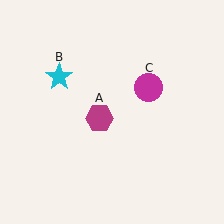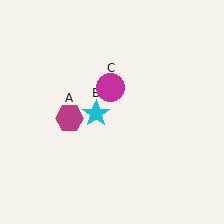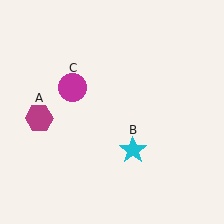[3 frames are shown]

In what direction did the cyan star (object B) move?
The cyan star (object B) moved down and to the right.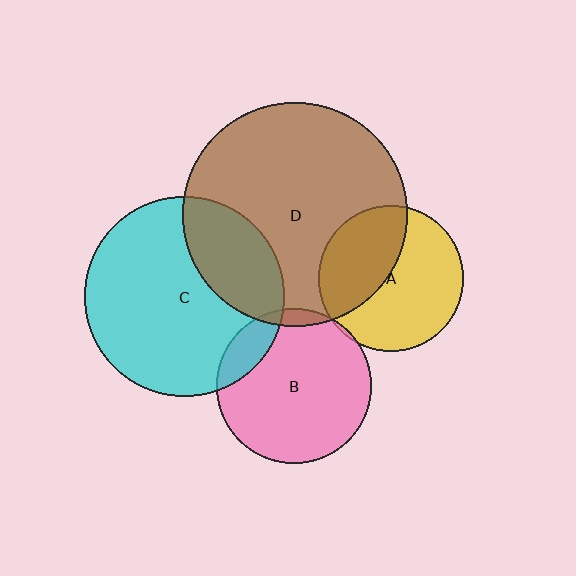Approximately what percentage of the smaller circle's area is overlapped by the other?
Approximately 40%.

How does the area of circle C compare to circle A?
Approximately 1.9 times.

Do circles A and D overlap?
Yes.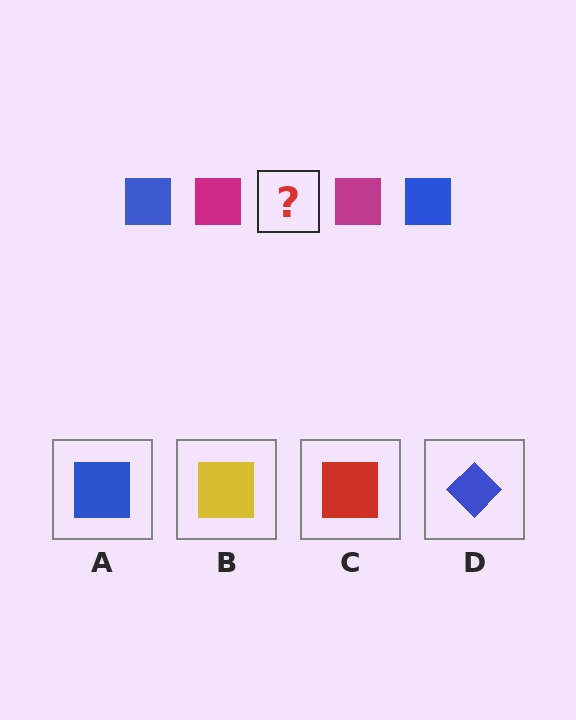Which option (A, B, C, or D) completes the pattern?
A.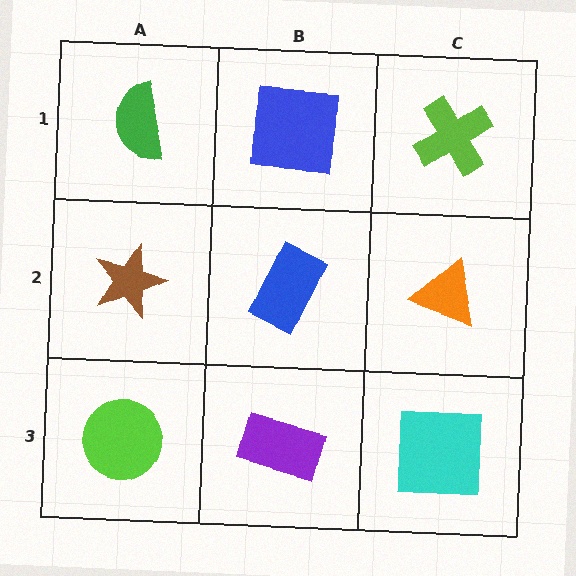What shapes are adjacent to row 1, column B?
A blue rectangle (row 2, column B), a green semicircle (row 1, column A), a lime cross (row 1, column C).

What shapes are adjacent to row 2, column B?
A blue square (row 1, column B), a purple rectangle (row 3, column B), a brown star (row 2, column A), an orange triangle (row 2, column C).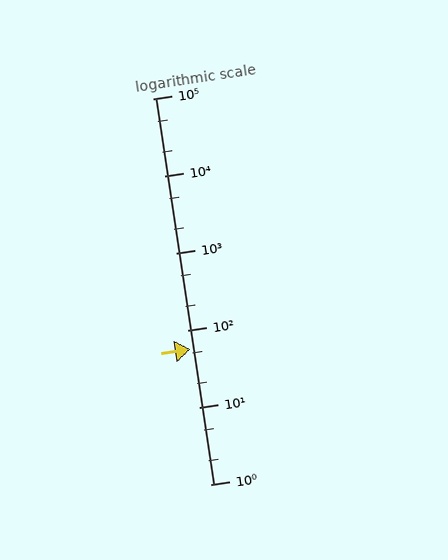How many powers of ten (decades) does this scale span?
The scale spans 5 decades, from 1 to 100000.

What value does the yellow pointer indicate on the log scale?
The pointer indicates approximately 57.